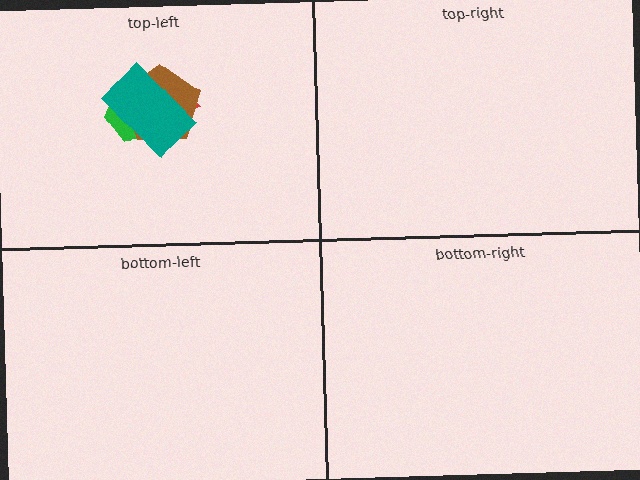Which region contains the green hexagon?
The top-left region.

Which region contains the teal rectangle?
The top-left region.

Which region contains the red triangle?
The top-left region.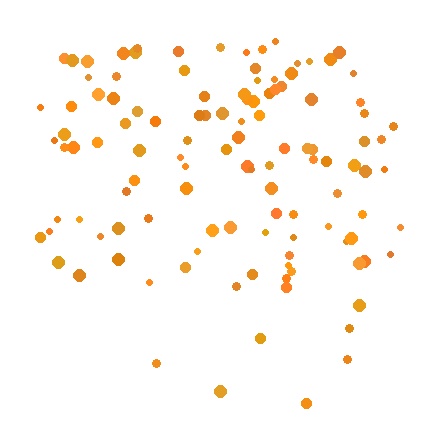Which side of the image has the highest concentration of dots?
The top.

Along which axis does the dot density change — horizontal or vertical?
Vertical.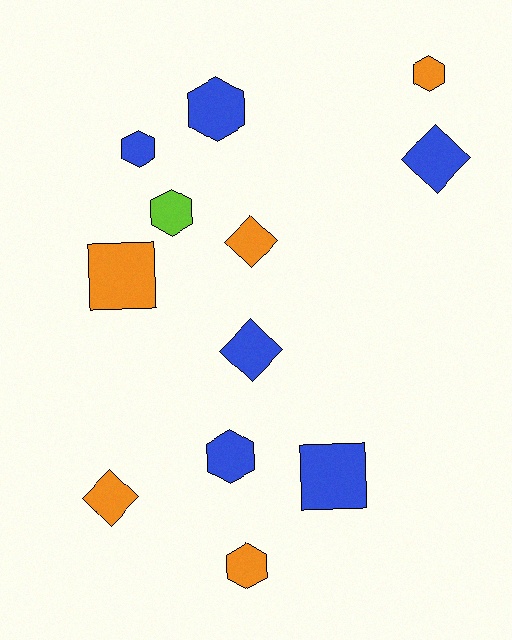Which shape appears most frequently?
Hexagon, with 6 objects.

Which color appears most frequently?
Blue, with 6 objects.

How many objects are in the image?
There are 12 objects.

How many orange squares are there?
There is 1 orange square.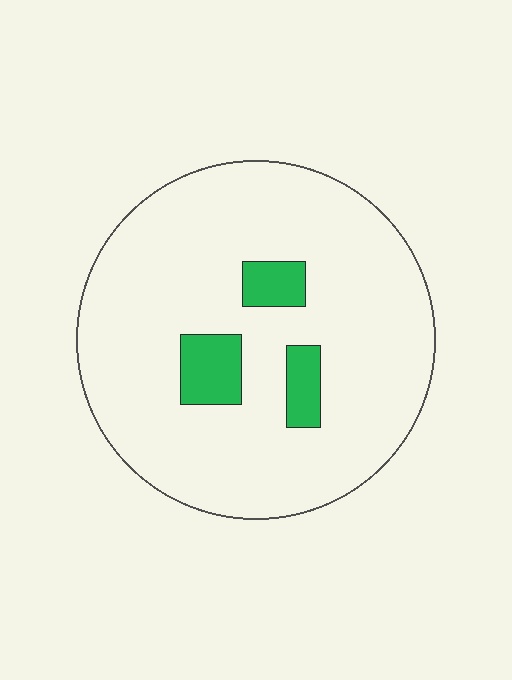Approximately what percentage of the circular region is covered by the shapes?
Approximately 10%.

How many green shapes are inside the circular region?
3.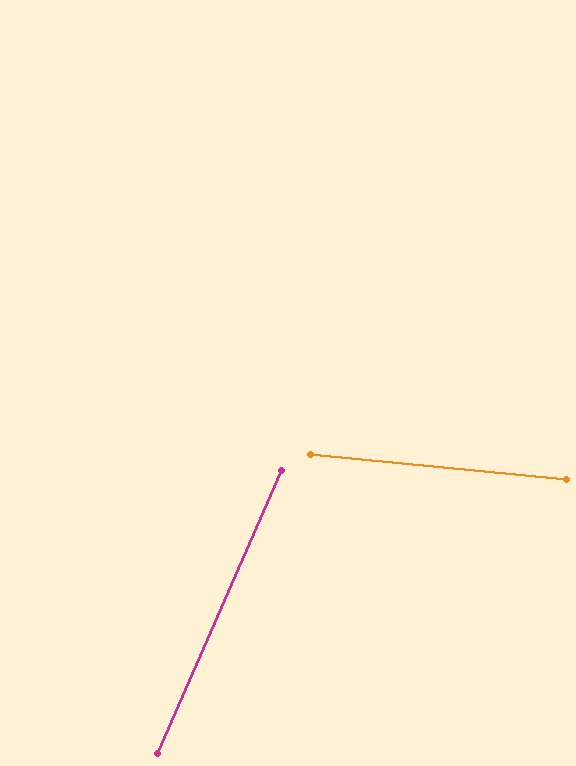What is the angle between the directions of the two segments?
Approximately 72 degrees.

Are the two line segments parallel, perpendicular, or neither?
Neither parallel nor perpendicular — they differ by about 72°.